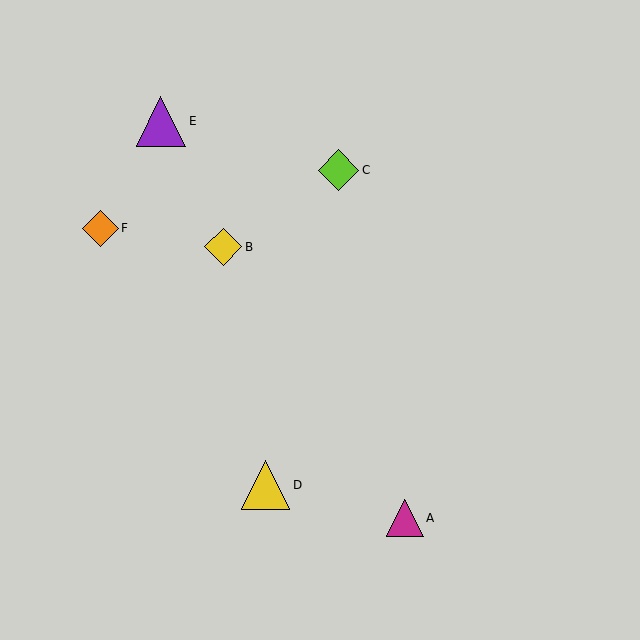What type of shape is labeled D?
Shape D is a yellow triangle.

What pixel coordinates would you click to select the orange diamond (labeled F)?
Click at (100, 228) to select the orange diamond F.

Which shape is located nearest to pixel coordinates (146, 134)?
The purple triangle (labeled E) at (161, 121) is nearest to that location.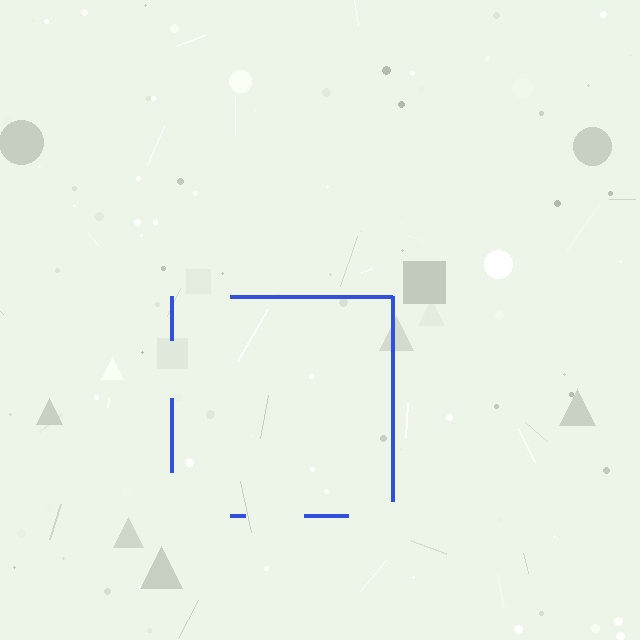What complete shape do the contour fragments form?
The contour fragments form a square.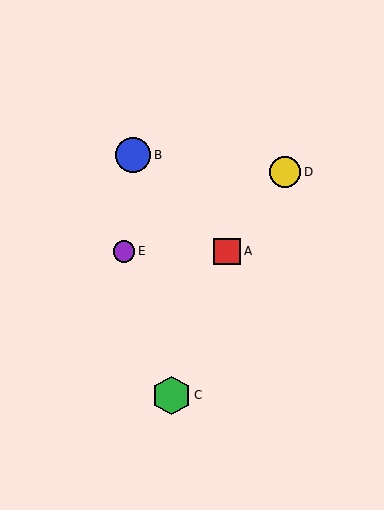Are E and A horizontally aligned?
Yes, both are at y≈252.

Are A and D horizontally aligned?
No, A is at y≈252 and D is at y≈172.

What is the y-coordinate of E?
Object E is at y≈252.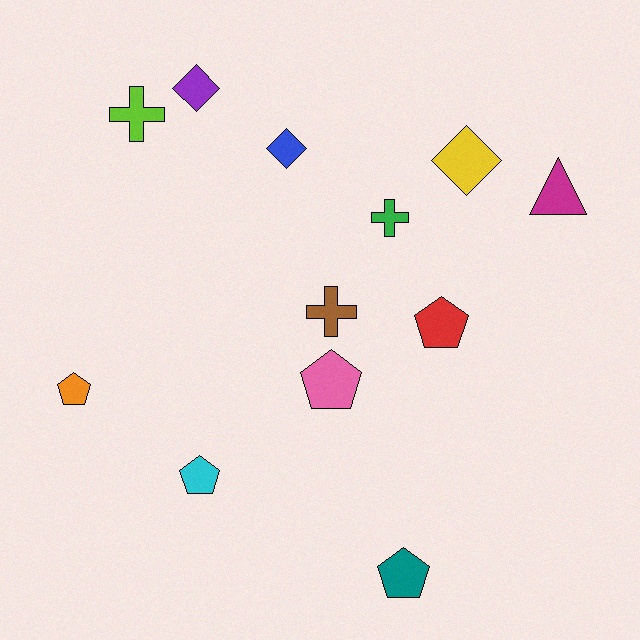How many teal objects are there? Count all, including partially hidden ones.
There is 1 teal object.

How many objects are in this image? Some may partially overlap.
There are 12 objects.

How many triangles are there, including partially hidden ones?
There is 1 triangle.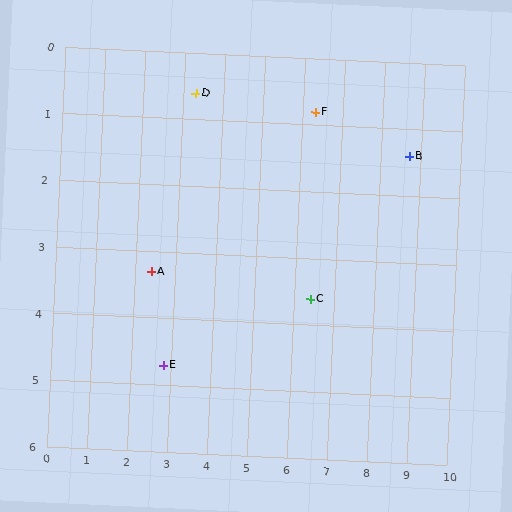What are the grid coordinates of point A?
Point A is at approximately (2.4, 3.3).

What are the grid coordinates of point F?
Point F is at approximately (6.3, 0.8).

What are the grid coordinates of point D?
Point D is at approximately (3.3, 0.6).